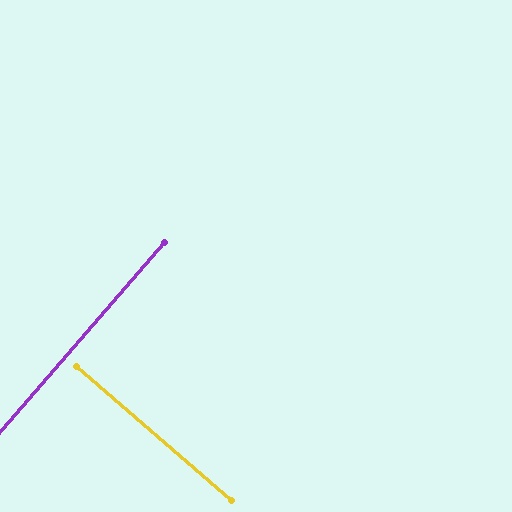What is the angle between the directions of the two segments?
Approximately 90 degrees.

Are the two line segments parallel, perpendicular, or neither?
Perpendicular — they meet at approximately 90°.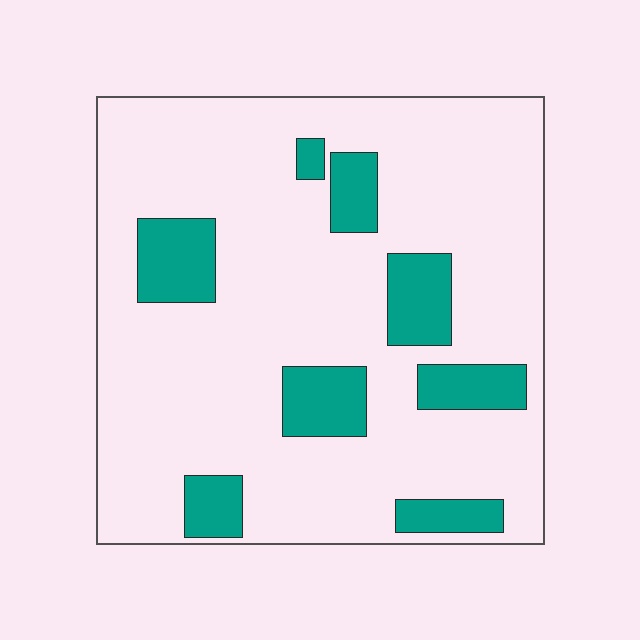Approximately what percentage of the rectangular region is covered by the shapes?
Approximately 20%.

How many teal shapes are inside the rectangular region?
8.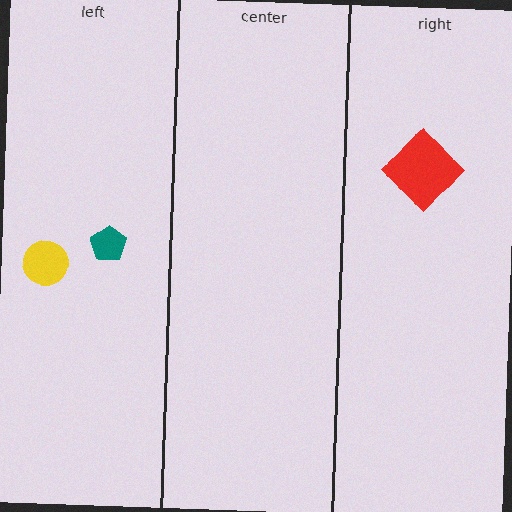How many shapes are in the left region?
2.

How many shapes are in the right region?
1.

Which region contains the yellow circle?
The left region.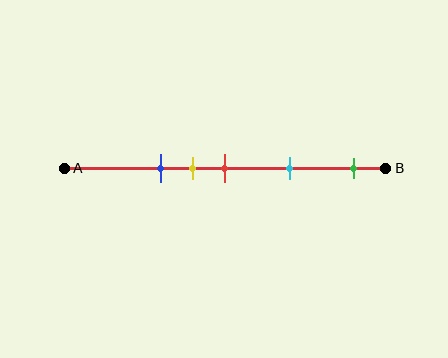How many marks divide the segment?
There are 5 marks dividing the segment.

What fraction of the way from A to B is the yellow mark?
The yellow mark is approximately 40% (0.4) of the way from A to B.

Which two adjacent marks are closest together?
The yellow and red marks are the closest adjacent pair.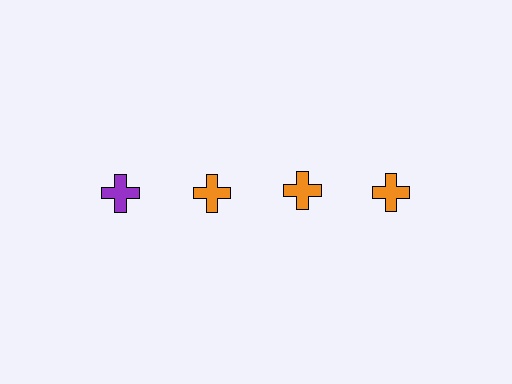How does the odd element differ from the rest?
It has a different color: purple instead of orange.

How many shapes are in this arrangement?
There are 4 shapes arranged in a grid pattern.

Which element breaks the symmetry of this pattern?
The purple cross in the top row, leftmost column breaks the symmetry. All other shapes are orange crosses.